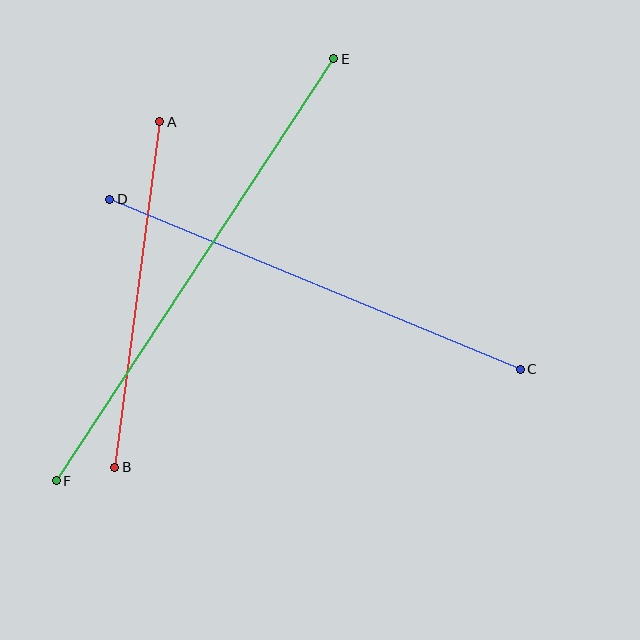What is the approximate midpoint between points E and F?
The midpoint is at approximately (195, 270) pixels.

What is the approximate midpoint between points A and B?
The midpoint is at approximately (137, 294) pixels.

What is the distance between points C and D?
The distance is approximately 444 pixels.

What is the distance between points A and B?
The distance is approximately 348 pixels.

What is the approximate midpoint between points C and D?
The midpoint is at approximately (315, 284) pixels.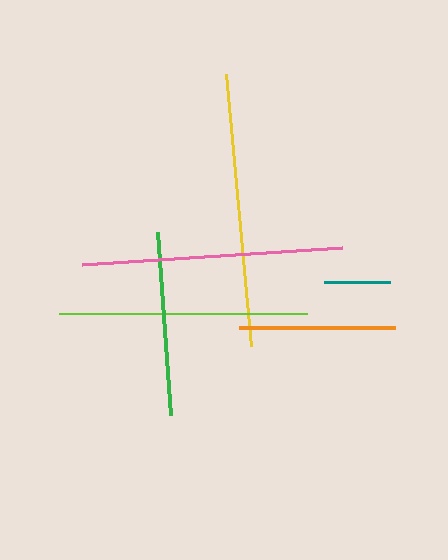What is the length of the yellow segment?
The yellow segment is approximately 273 pixels long.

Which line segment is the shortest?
The teal line is the shortest at approximately 66 pixels.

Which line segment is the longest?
The yellow line is the longest at approximately 273 pixels.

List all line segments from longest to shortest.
From longest to shortest: yellow, pink, lime, green, orange, teal.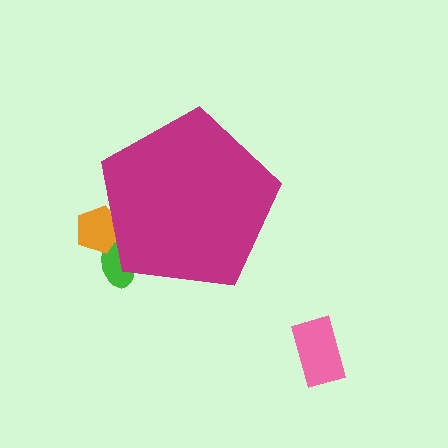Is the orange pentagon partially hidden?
Yes, the orange pentagon is partially hidden behind the magenta pentagon.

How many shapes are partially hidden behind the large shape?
2 shapes are partially hidden.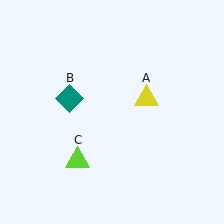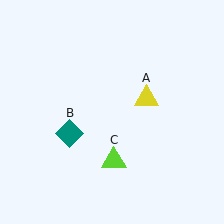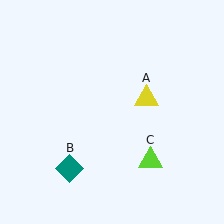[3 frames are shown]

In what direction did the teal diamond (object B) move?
The teal diamond (object B) moved down.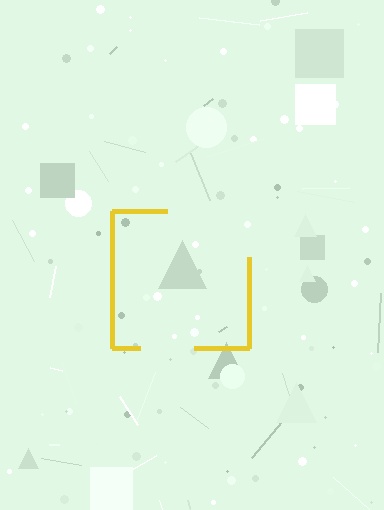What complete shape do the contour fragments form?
The contour fragments form a square.